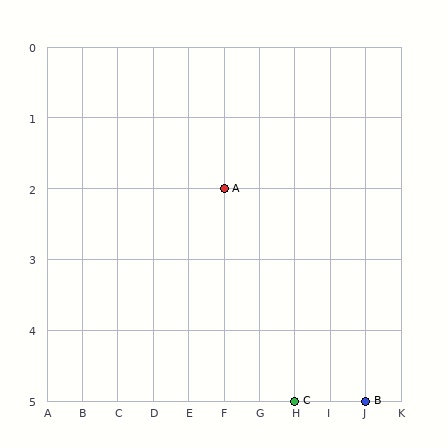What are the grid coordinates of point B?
Point B is at grid coordinates (J, 5).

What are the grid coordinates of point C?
Point C is at grid coordinates (H, 5).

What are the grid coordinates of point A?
Point A is at grid coordinates (F, 2).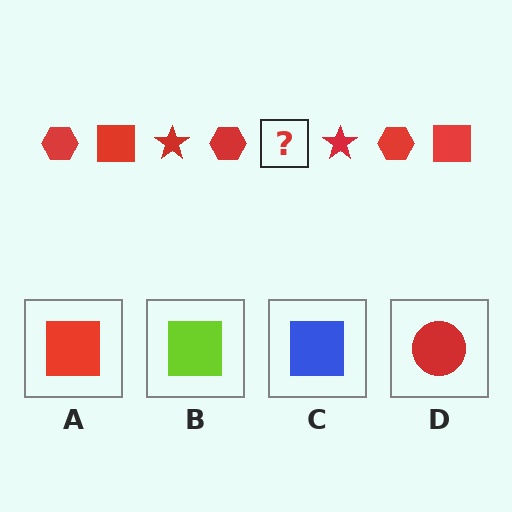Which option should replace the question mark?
Option A.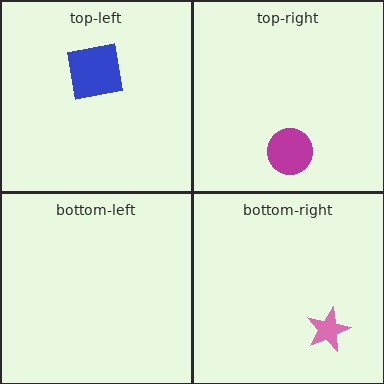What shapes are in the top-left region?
The blue square.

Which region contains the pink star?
The bottom-right region.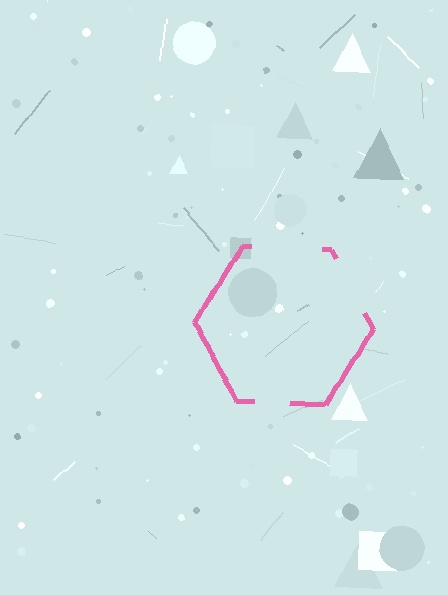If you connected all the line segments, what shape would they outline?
They would outline a hexagon.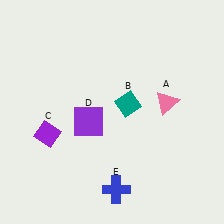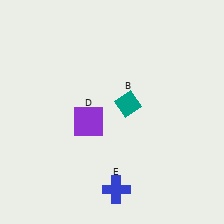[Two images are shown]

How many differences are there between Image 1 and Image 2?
There are 2 differences between the two images.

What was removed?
The pink triangle (A), the purple diamond (C) were removed in Image 2.